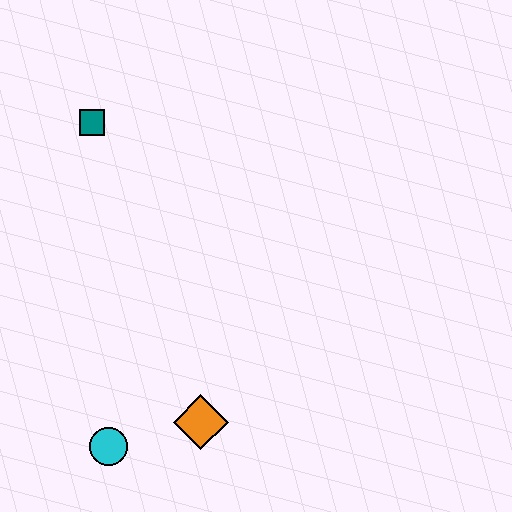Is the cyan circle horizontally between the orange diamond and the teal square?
Yes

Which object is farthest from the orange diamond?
The teal square is farthest from the orange diamond.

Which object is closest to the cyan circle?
The orange diamond is closest to the cyan circle.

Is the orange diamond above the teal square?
No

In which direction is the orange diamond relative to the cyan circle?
The orange diamond is to the right of the cyan circle.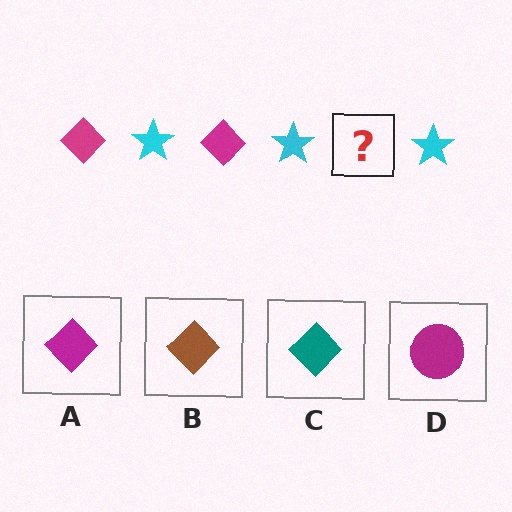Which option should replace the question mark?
Option A.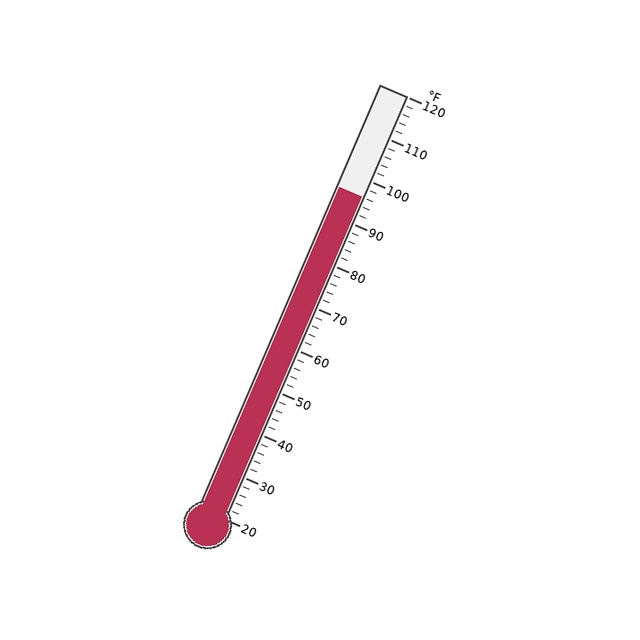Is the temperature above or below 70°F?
The temperature is above 70°F.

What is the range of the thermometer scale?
The thermometer scale ranges from 20°F to 120°F.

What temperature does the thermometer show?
The thermometer shows approximately 96°F.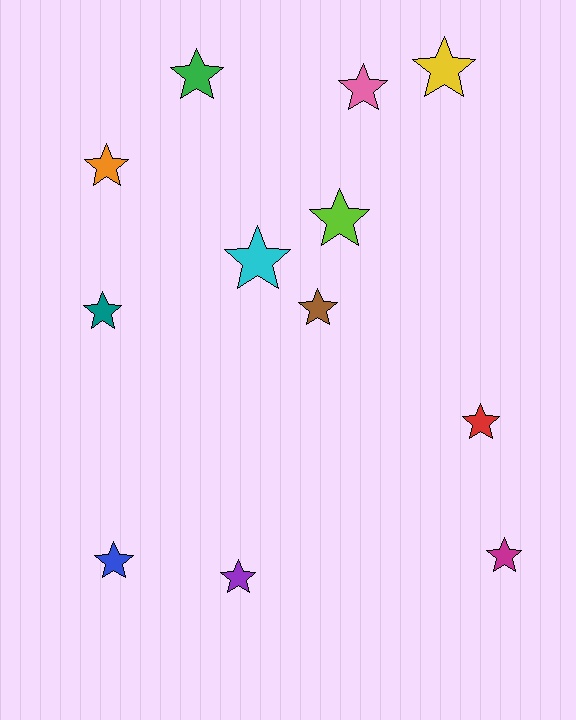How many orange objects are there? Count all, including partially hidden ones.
There is 1 orange object.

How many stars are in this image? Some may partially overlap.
There are 12 stars.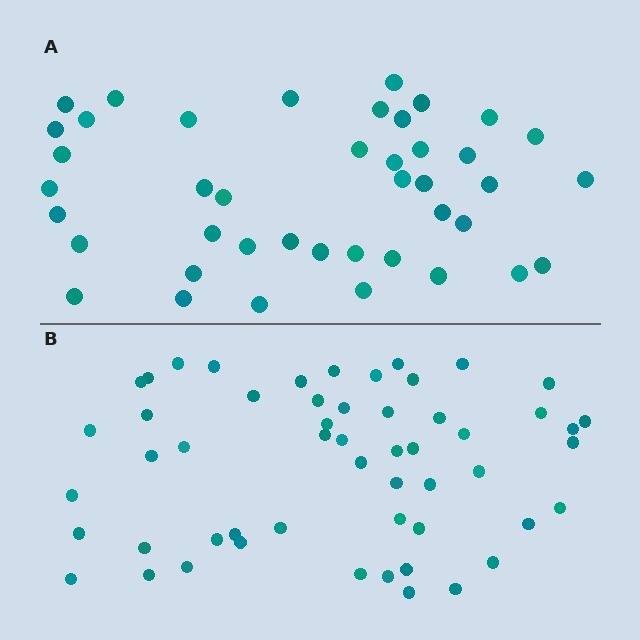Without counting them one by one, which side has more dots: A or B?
Region B (the bottom region) has more dots.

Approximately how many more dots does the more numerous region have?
Region B has roughly 12 or so more dots than region A.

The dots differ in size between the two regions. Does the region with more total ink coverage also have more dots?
No. Region A has more total ink coverage because its dots are larger, but region B actually contains more individual dots. Total area can be misleading — the number of items is what matters here.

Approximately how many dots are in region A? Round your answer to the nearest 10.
About 40 dots. (The exact count is 42, which rounds to 40.)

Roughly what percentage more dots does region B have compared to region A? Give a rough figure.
About 30% more.